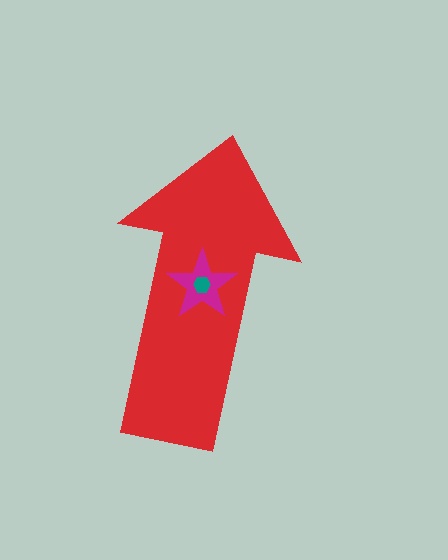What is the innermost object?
The teal hexagon.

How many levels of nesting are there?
3.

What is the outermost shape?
The red arrow.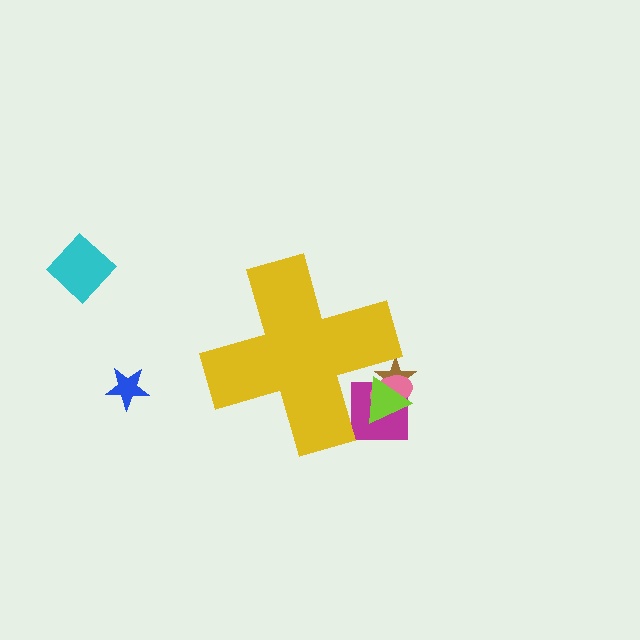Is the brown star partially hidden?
Yes, the brown star is partially hidden behind the yellow cross.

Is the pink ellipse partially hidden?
Yes, the pink ellipse is partially hidden behind the yellow cross.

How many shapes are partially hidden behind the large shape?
4 shapes are partially hidden.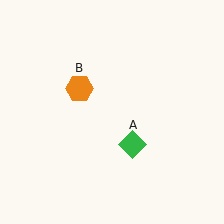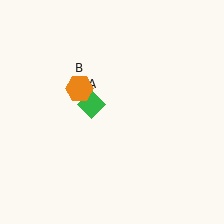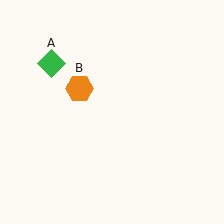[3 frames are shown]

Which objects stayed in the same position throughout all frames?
Orange hexagon (object B) remained stationary.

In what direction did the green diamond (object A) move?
The green diamond (object A) moved up and to the left.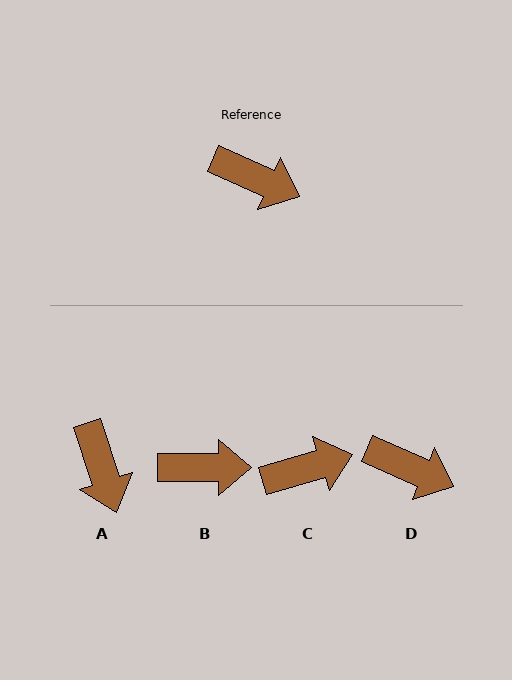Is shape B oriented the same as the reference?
No, it is off by about 23 degrees.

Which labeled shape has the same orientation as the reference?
D.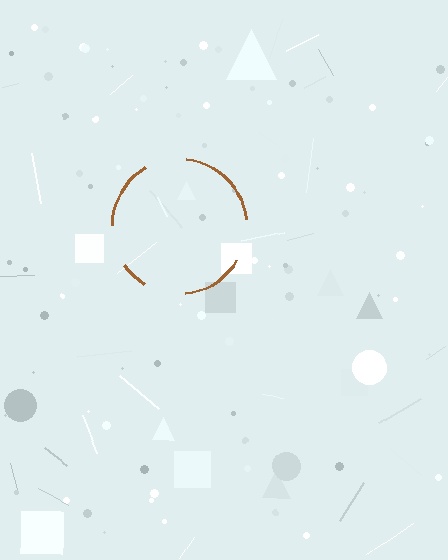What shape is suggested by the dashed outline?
The dashed outline suggests a circle.